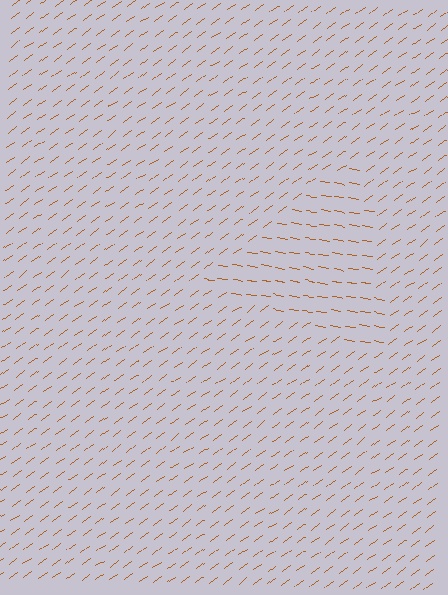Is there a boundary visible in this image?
Yes, there is a texture boundary formed by a change in line orientation.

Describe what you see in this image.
The image is filled with small brown line segments. A triangle region in the image has lines oriented differently from the surrounding lines, creating a visible texture boundary.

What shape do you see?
I see a triangle.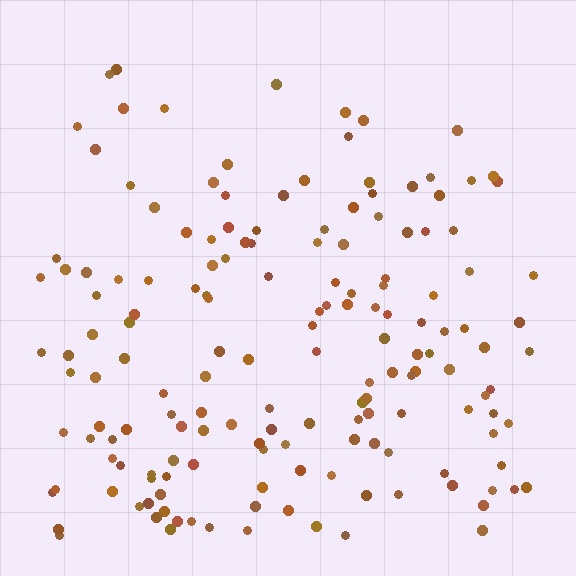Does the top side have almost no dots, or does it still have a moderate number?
Still a moderate number, just noticeably fewer than the bottom.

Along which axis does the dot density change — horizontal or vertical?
Vertical.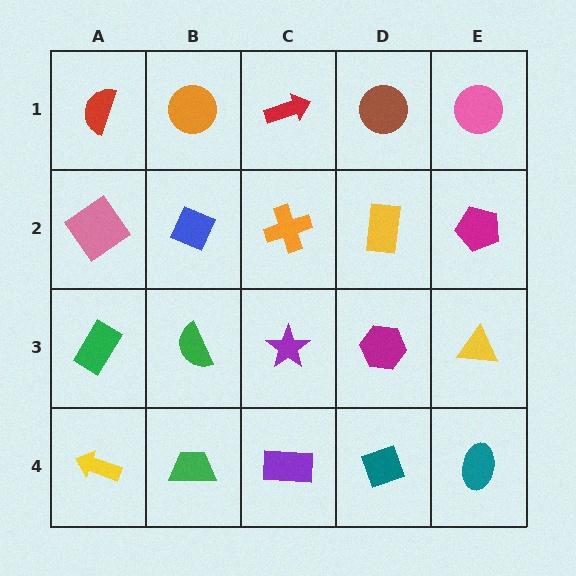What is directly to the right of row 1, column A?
An orange circle.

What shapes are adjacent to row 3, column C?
An orange cross (row 2, column C), a purple rectangle (row 4, column C), a green semicircle (row 3, column B), a magenta hexagon (row 3, column D).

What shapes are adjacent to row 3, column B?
A blue diamond (row 2, column B), a green trapezoid (row 4, column B), a green rectangle (row 3, column A), a purple star (row 3, column C).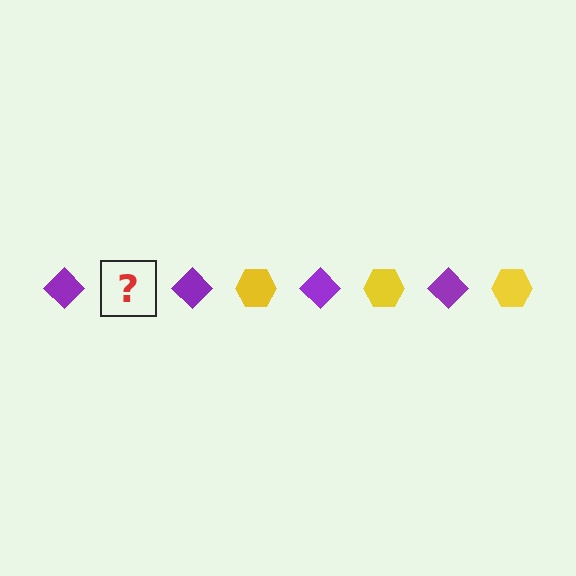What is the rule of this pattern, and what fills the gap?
The rule is that the pattern alternates between purple diamond and yellow hexagon. The gap should be filled with a yellow hexagon.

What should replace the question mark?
The question mark should be replaced with a yellow hexagon.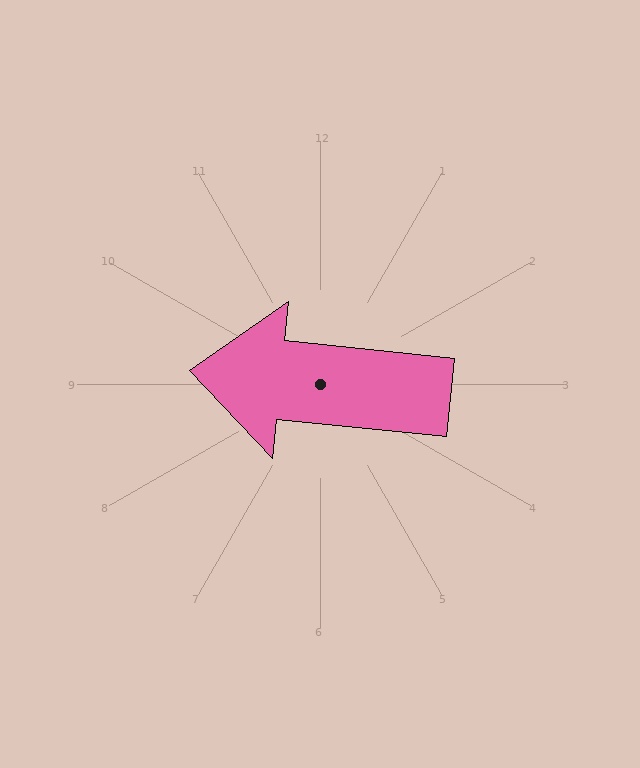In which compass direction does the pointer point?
West.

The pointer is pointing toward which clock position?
Roughly 9 o'clock.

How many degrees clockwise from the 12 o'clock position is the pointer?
Approximately 276 degrees.